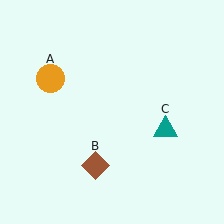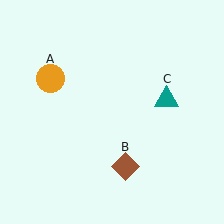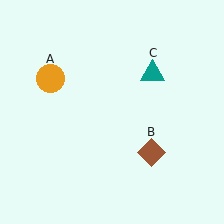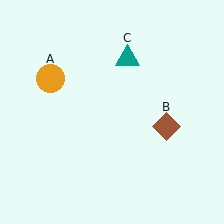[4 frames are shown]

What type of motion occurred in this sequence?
The brown diamond (object B), teal triangle (object C) rotated counterclockwise around the center of the scene.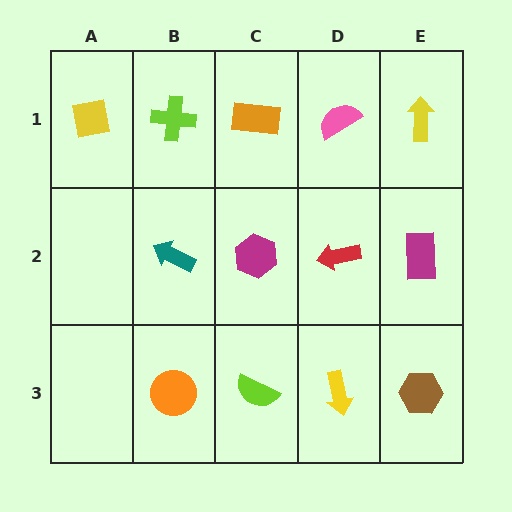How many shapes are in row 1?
5 shapes.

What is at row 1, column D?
A pink semicircle.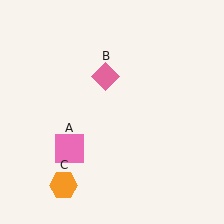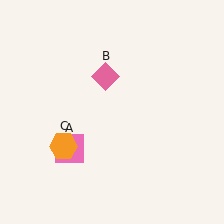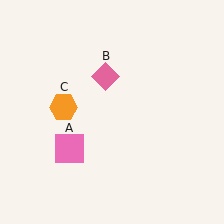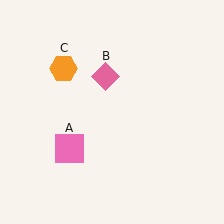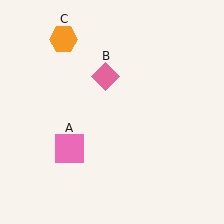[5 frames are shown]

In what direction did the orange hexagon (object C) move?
The orange hexagon (object C) moved up.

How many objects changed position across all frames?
1 object changed position: orange hexagon (object C).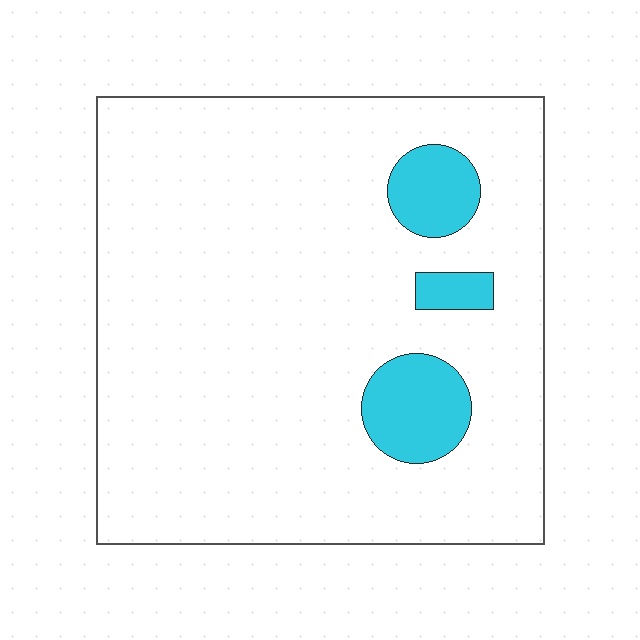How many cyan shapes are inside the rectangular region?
3.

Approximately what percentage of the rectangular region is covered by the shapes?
Approximately 10%.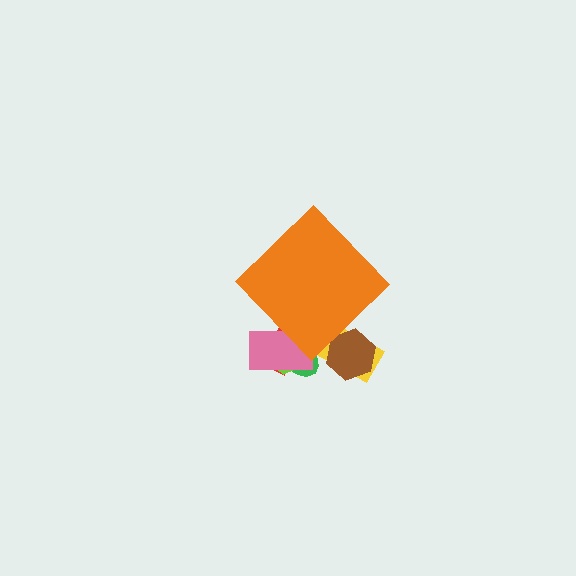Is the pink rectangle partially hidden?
Yes, the pink rectangle is partially hidden behind the orange diamond.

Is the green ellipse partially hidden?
Yes, the green ellipse is partially hidden behind the orange diamond.